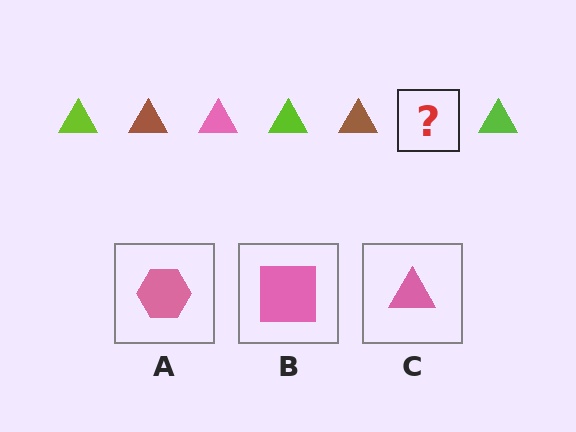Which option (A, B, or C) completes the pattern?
C.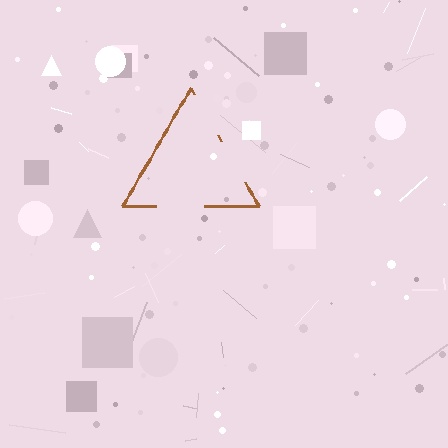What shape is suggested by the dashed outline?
The dashed outline suggests a triangle.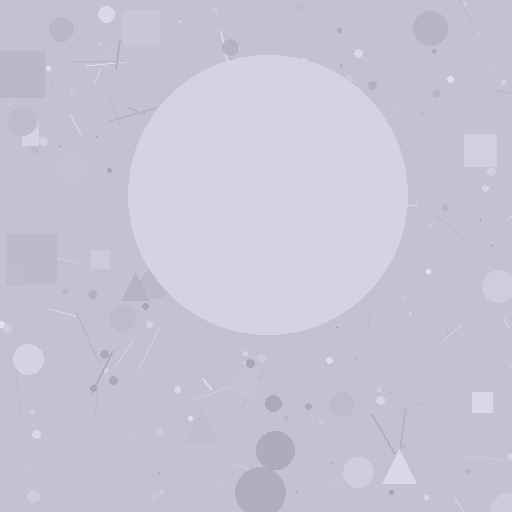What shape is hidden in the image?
A circle is hidden in the image.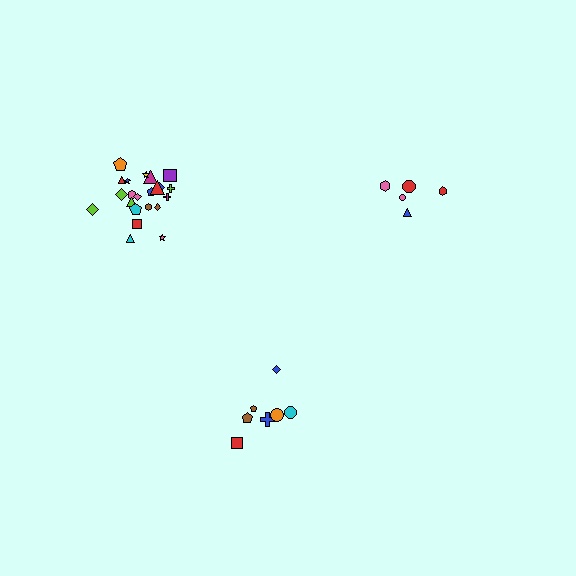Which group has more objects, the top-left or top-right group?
The top-left group.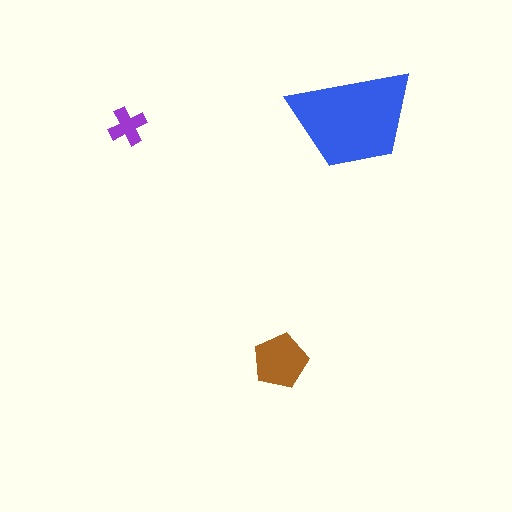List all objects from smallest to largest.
The purple cross, the brown pentagon, the blue trapezoid.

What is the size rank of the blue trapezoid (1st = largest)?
1st.